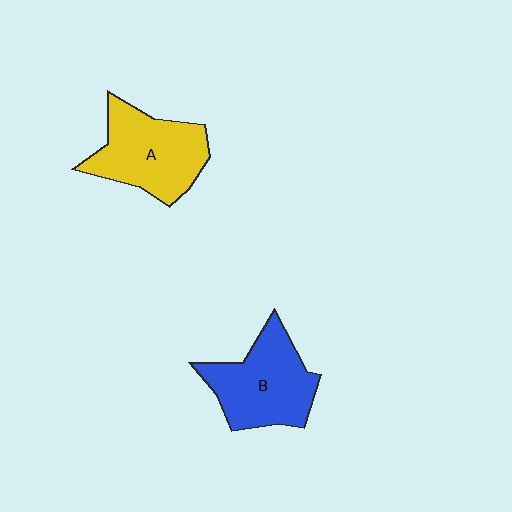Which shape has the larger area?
Shape A (yellow).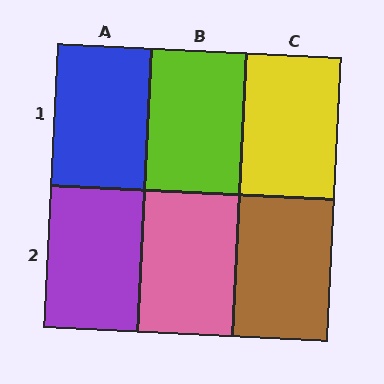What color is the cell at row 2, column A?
Purple.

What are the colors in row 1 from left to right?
Blue, lime, yellow.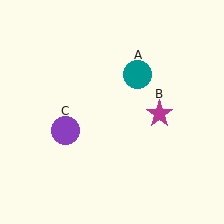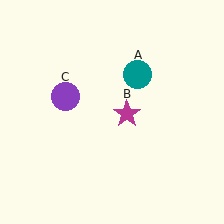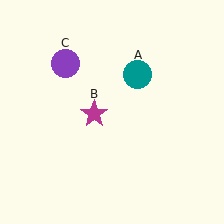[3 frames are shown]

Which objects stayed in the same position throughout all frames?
Teal circle (object A) remained stationary.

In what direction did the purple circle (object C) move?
The purple circle (object C) moved up.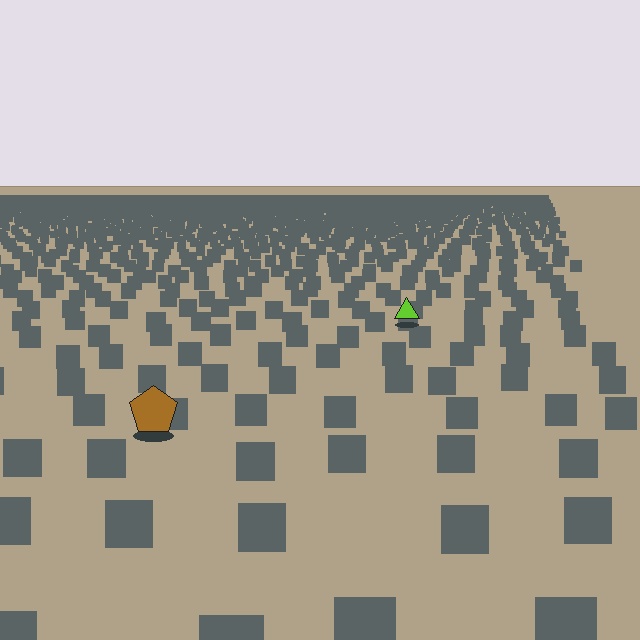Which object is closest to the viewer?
The brown pentagon is closest. The texture marks near it are larger and more spread out.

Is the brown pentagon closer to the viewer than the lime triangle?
Yes. The brown pentagon is closer — you can tell from the texture gradient: the ground texture is coarser near it.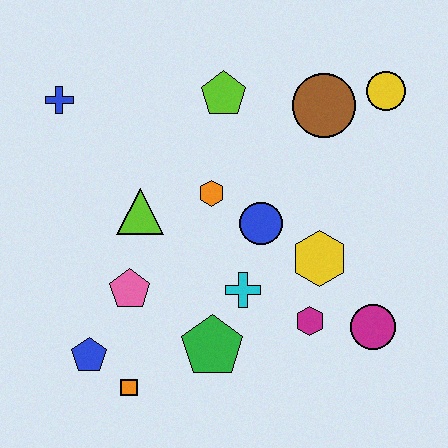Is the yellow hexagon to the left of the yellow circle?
Yes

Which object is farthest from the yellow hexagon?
The blue cross is farthest from the yellow hexagon.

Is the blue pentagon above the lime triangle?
No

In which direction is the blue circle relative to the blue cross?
The blue circle is to the right of the blue cross.